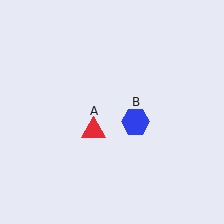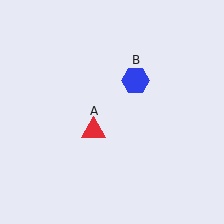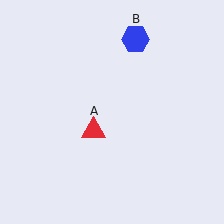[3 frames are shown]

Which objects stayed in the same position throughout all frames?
Red triangle (object A) remained stationary.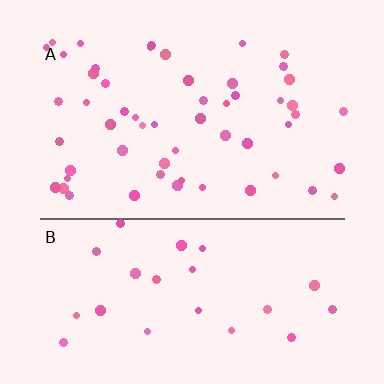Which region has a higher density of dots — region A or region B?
A (the top).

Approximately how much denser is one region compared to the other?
Approximately 2.2× — region A over region B.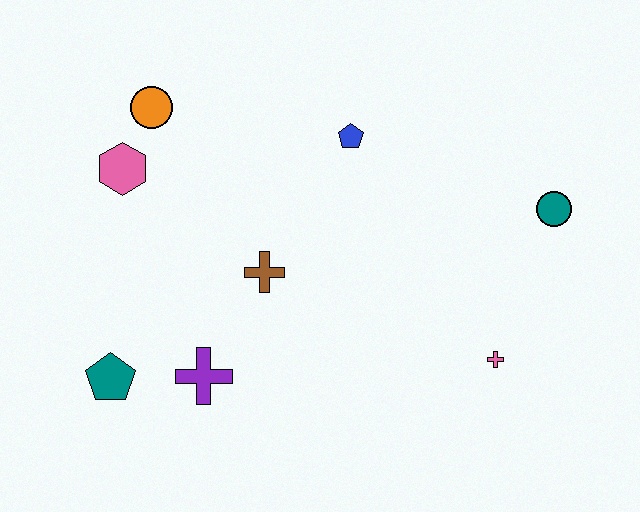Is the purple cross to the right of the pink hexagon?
Yes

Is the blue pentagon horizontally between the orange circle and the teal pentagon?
No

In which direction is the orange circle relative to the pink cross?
The orange circle is to the left of the pink cross.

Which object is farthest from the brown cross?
The teal circle is farthest from the brown cross.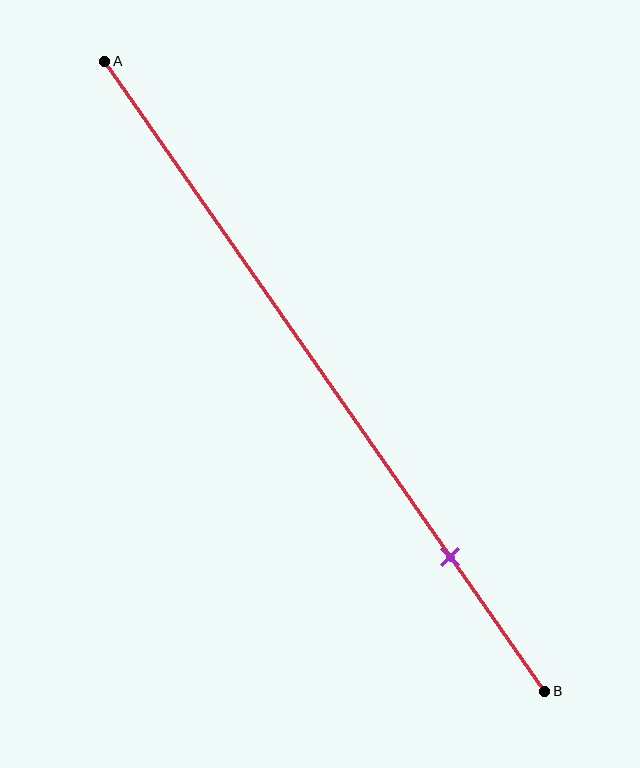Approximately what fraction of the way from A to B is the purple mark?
The purple mark is approximately 80% of the way from A to B.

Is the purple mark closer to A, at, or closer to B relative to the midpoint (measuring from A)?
The purple mark is closer to point B than the midpoint of segment AB.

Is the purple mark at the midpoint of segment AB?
No, the mark is at about 80% from A, not at the 50% midpoint.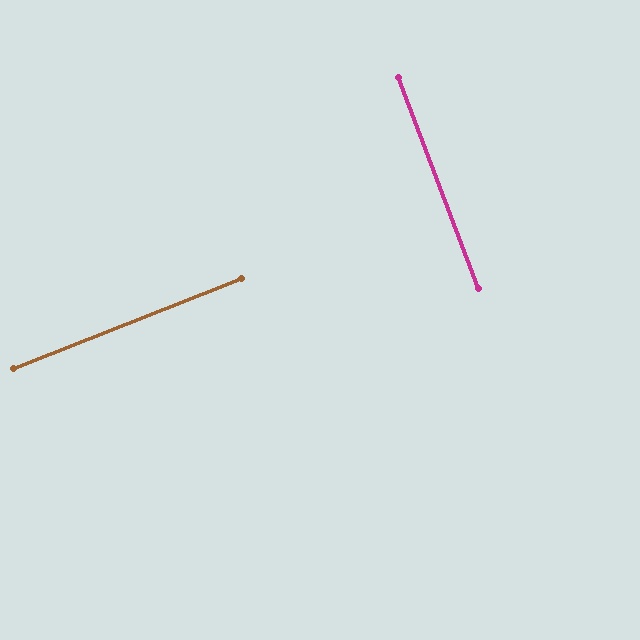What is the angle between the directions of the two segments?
Approximately 89 degrees.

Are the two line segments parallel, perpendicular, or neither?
Perpendicular — they meet at approximately 89°.